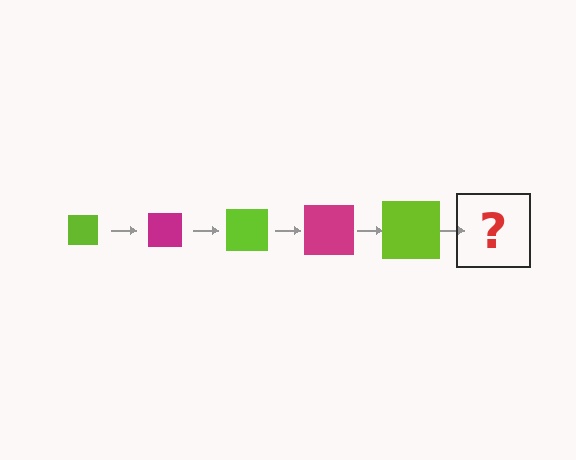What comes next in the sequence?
The next element should be a magenta square, larger than the previous one.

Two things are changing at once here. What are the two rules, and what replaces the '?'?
The two rules are that the square grows larger each step and the color cycles through lime and magenta. The '?' should be a magenta square, larger than the previous one.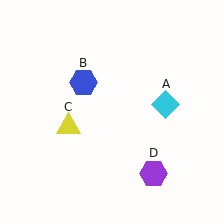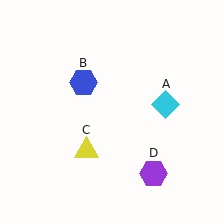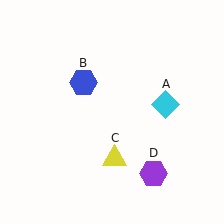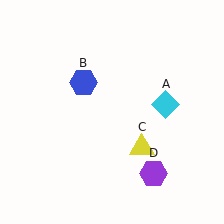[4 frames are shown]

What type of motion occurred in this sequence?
The yellow triangle (object C) rotated counterclockwise around the center of the scene.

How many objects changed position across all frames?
1 object changed position: yellow triangle (object C).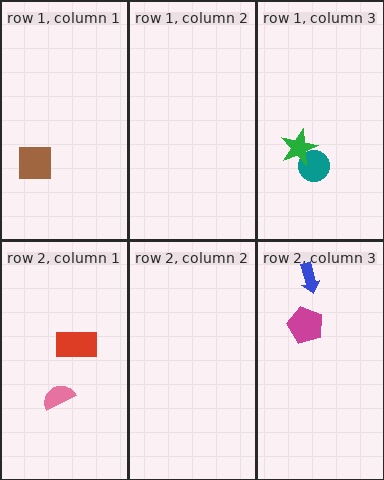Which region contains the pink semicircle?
The row 2, column 1 region.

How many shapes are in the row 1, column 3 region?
2.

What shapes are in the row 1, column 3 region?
The teal circle, the green star.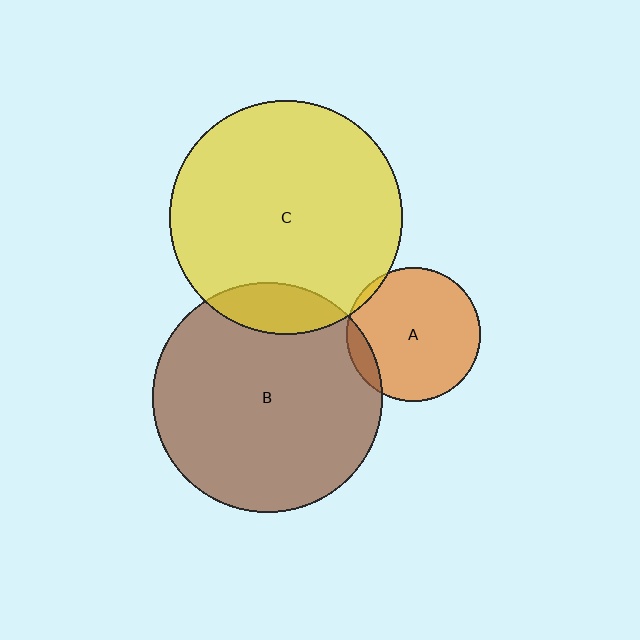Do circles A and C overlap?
Yes.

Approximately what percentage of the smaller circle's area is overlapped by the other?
Approximately 5%.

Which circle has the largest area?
Circle C (yellow).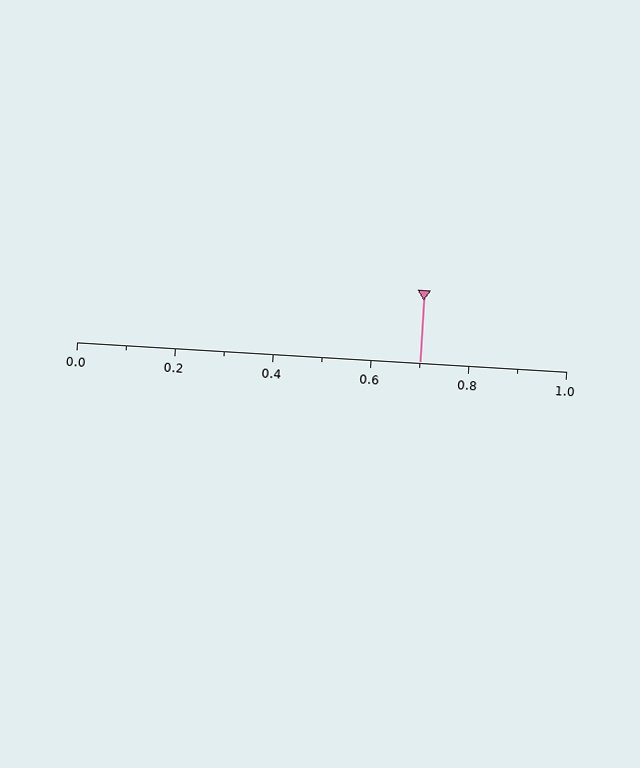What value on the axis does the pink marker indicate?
The marker indicates approximately 0.7.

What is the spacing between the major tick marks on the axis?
The major ticks are spaced 0.2 apart.